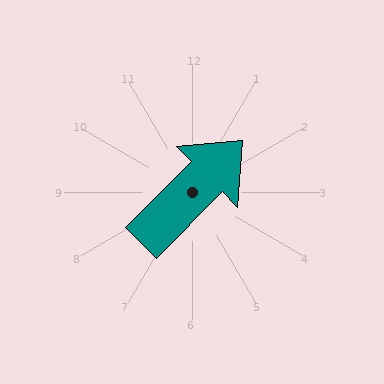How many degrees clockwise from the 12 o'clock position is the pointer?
Approximately 45 degrees.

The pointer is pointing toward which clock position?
Roughly 1 o'clock.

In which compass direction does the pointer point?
Northeast.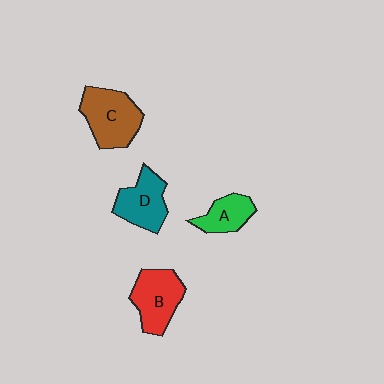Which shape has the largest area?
Shape C (brown).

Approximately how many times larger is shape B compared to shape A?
Approximately 1.5 times.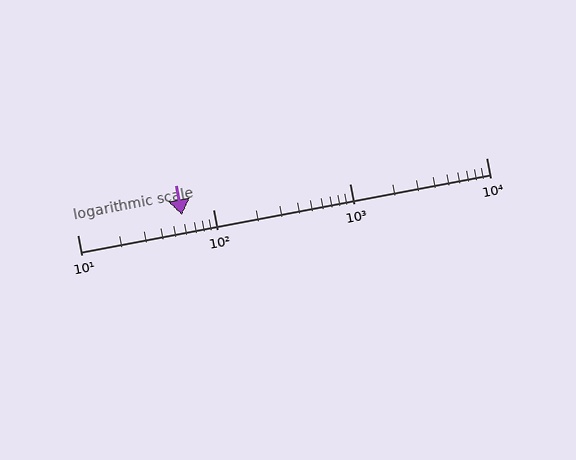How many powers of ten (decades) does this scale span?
The scale spans 3 decades, from 10 to 10000.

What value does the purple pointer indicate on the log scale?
The pointer indicates approximately 59.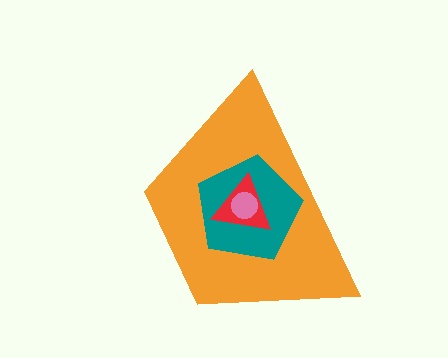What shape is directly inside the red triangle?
The pink circle.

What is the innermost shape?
The pink circle.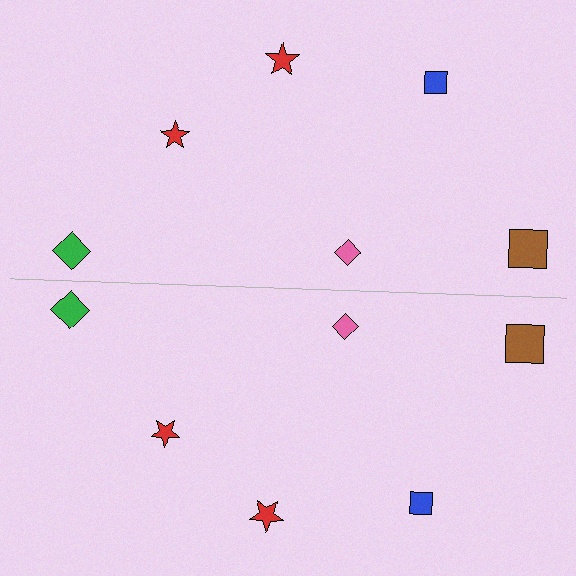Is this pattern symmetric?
Yes, this pattern has bilateral (reflection) symmetry.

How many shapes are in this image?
There are 12 shapes in this image.